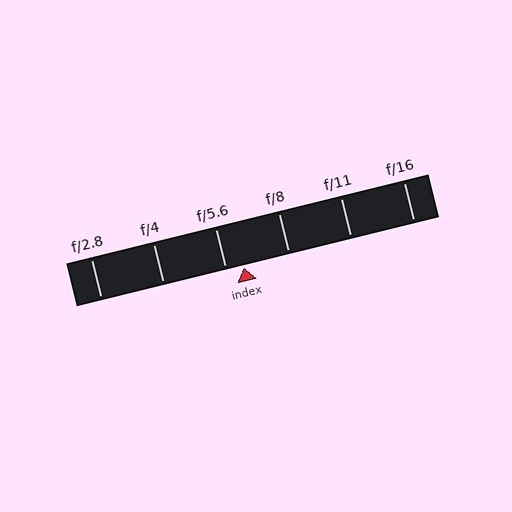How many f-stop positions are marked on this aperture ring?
There are 6 f-stop positions marked.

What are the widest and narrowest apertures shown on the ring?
The widest aperture shown is f/2.8 and the narrowest is f/16.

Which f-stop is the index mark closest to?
The index mark is closest to f/5.6.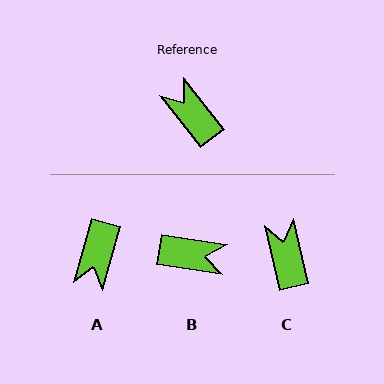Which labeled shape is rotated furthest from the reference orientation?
B, about 137 degrees away.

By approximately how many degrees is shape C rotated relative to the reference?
Approximately 26 degrees clockwise.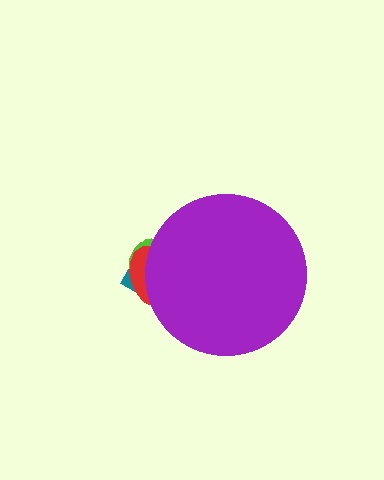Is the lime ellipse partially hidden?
Yes, the lime ellipse is partially hidden behind the purple circle.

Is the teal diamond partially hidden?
Yes, the teal diamond is partially hidden behind the purple circle.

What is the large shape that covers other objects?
A purple circle.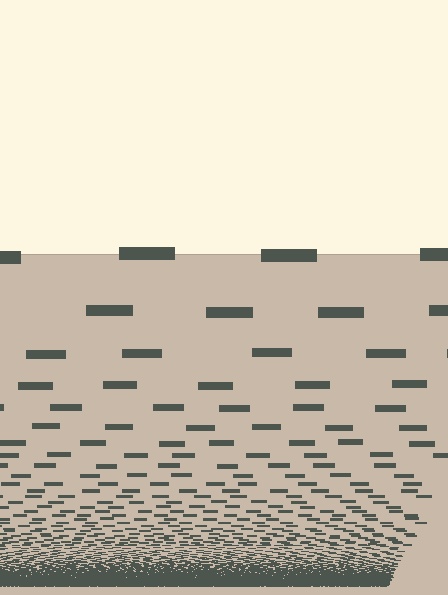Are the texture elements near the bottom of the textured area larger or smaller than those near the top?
Smaller. The gradient is inverted — elements near the bottom are smaller and denser.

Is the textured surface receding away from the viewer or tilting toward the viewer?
The surface appears to tilt toward the viewer. Texture elements get larger and sparser toward the top.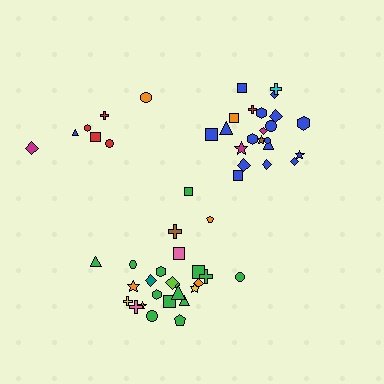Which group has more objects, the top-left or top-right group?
The top-right group.